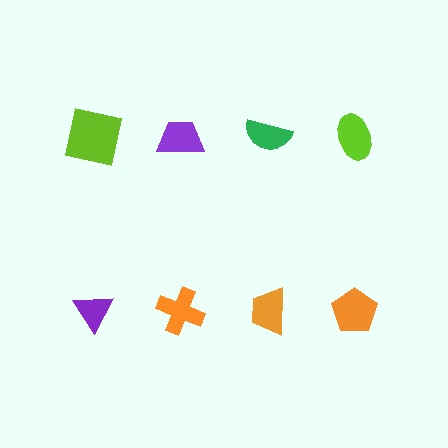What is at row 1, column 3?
A green semicircle.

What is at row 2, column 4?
An orange pentagon.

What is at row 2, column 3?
An orange trapezoid.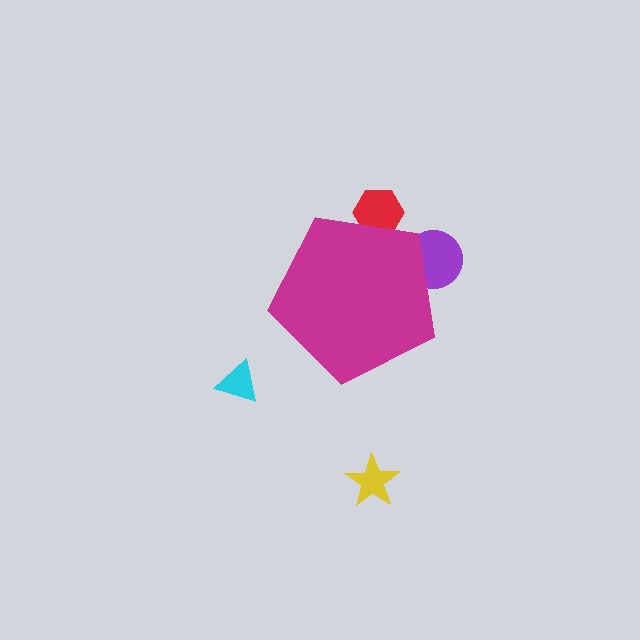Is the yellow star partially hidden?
No, the yellow star is fully visible.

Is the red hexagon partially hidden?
Yes, the red hexagon is partially hidden behind the magenta pentagon.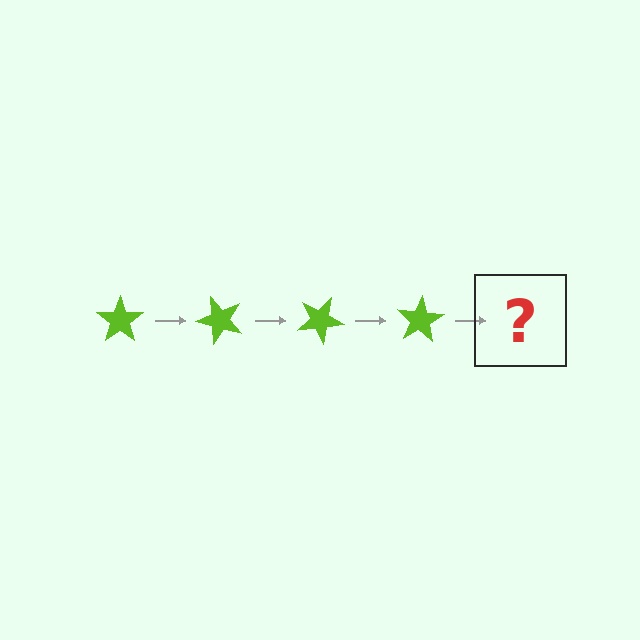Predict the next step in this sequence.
The next step is a lime star rotated 200 degrees.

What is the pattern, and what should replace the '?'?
The pattern is that the star rotates 50 degrees each step. The '?' should be a lime star rotated 200 degrees.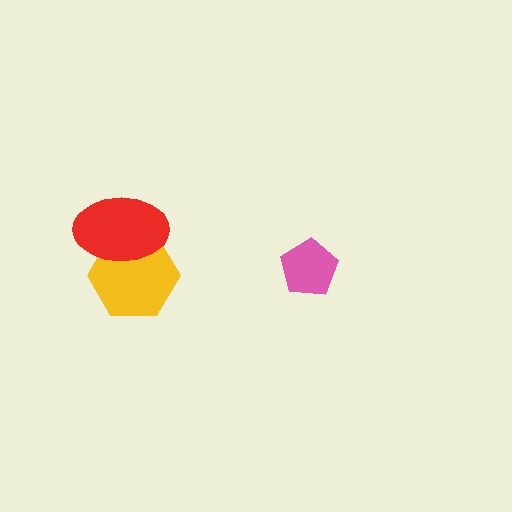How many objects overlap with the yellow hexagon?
1 object overlaps with the yellow hexagon.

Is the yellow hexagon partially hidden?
Yes, it is partially covered by another shape.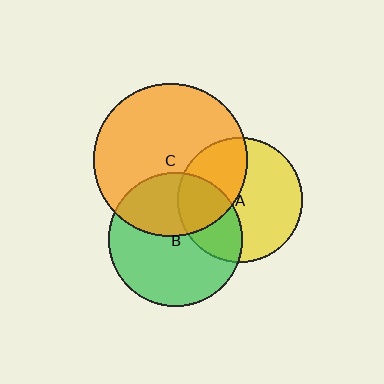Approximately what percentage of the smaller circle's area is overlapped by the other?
Approximately 30%.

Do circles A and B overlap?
Yes.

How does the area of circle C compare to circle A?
Approximately 1.5 times.